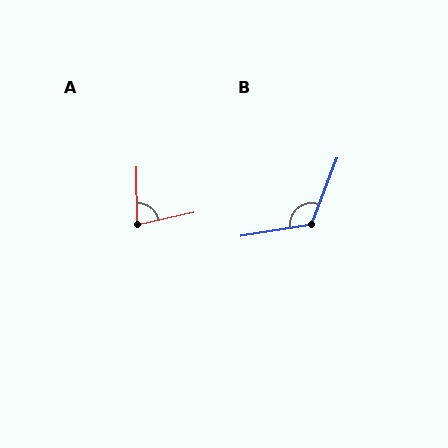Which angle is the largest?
B, at approximately 120 degrees.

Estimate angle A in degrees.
Approximately 78 degrees.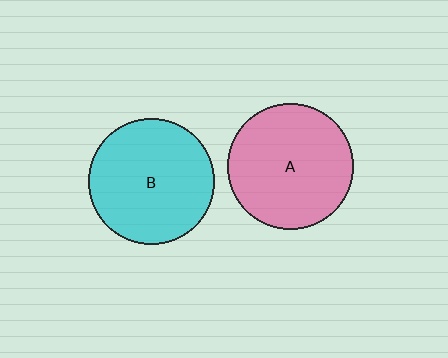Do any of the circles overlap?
No, none of the circles overlap.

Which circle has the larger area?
Circle B (cyan).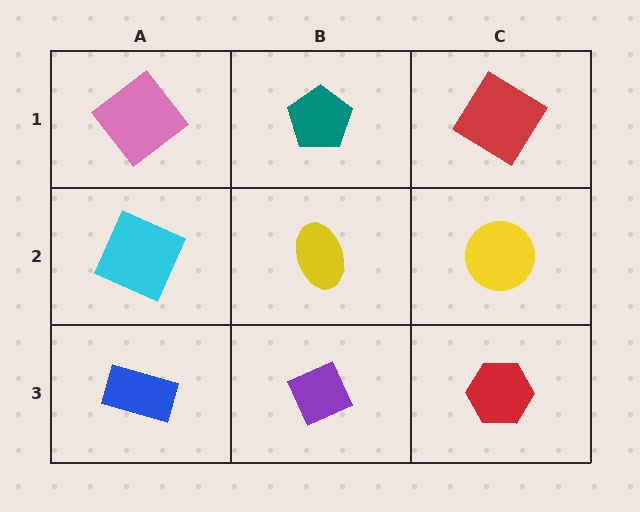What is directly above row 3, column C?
A yellow circle.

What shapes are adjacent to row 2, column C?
A red diamond (row 1, column C), a red hexagon (row 3, column C), a yellow ellipse (row 2, column B).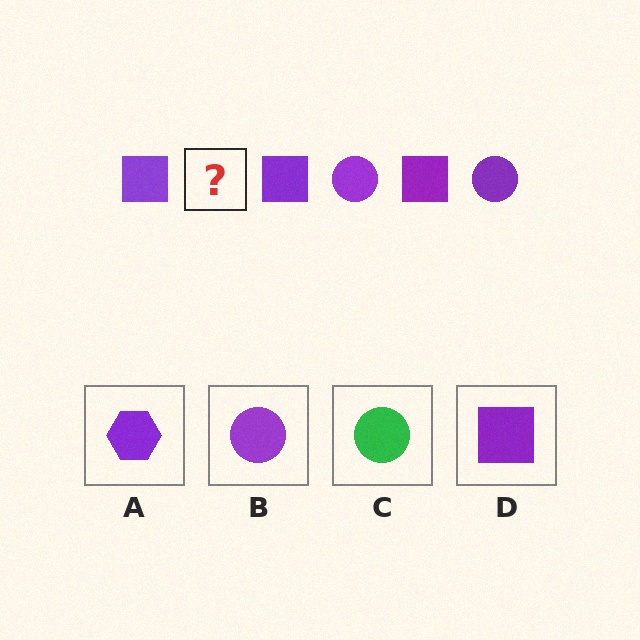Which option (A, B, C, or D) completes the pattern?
B.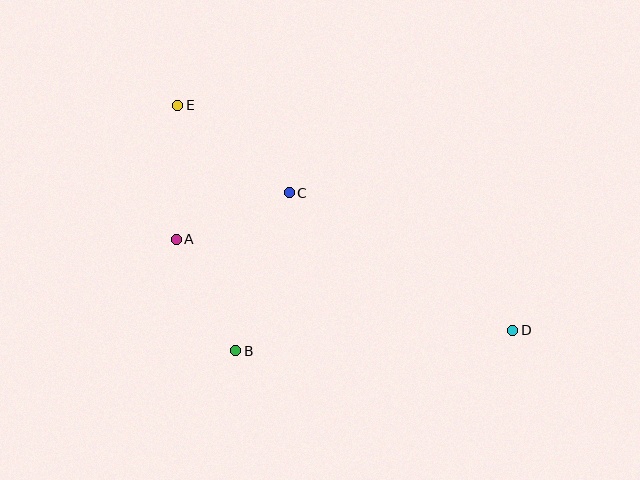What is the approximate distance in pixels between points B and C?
The distance between B and C is approximately 166 pixels.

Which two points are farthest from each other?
Points D and E are farthest from each other.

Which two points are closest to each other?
Points A and C are closest to each other.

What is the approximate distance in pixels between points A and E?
The distance between A and E is approximately 134 pixels.